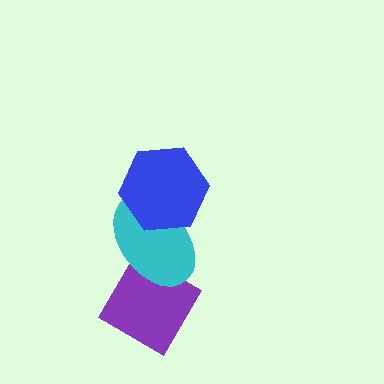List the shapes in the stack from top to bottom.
From top to bottom: the blue hexagon, the cyan ellipse, the purple diamond.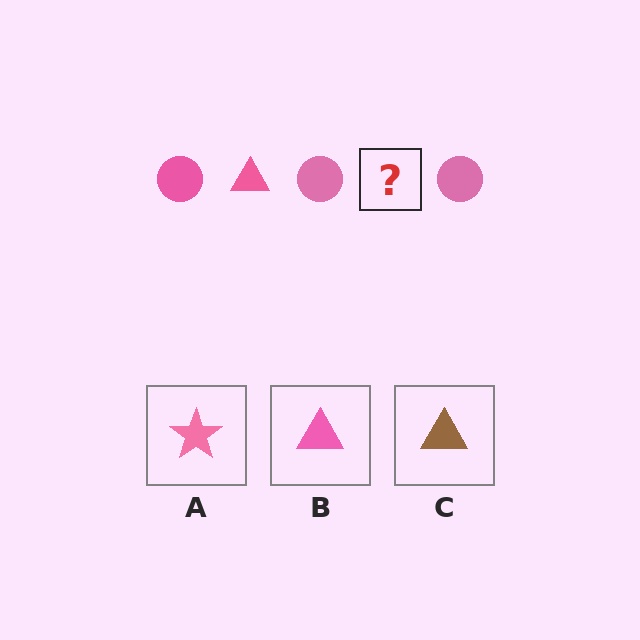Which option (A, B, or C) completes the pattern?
B.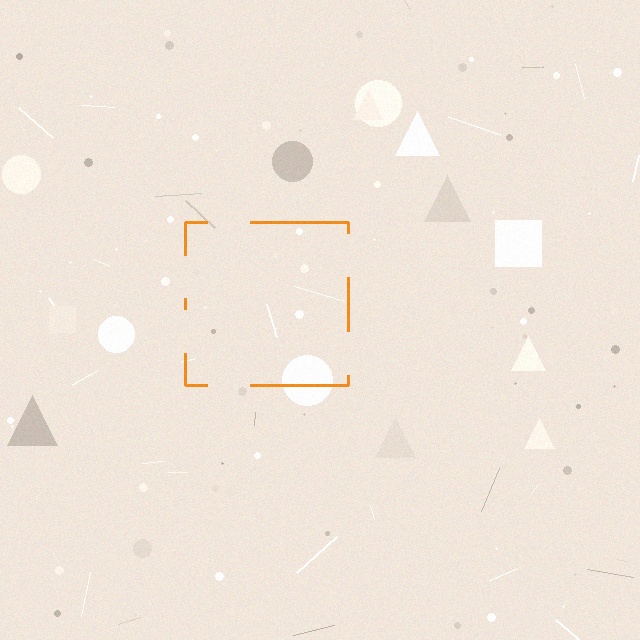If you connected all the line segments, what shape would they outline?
They would outline a square.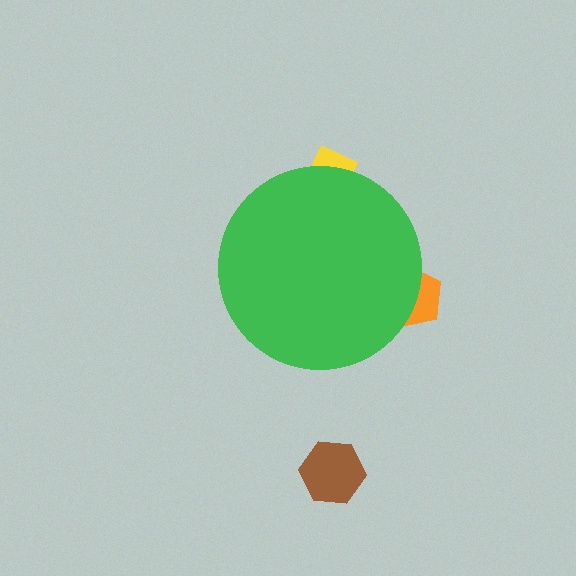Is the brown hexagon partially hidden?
No, the brown hexagon is fully visible.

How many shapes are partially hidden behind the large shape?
2 shapes are partially hidden.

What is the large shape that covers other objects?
A green circle.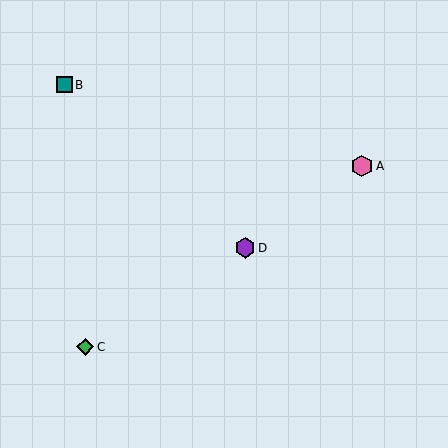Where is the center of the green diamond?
The center of the green diamond is at (85, 347).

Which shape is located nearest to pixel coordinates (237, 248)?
The purple hexagon (labeled D) at (245, 248) is nearest to that location.